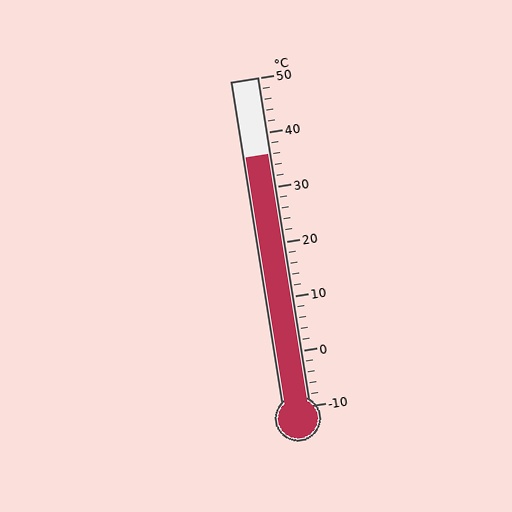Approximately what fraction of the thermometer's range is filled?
The thermometer is filled to approximately 75% of its range.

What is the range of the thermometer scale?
The thermometer scale ranges from -10°C to 50°C.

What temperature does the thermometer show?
The thermometer shows approximately 36°C.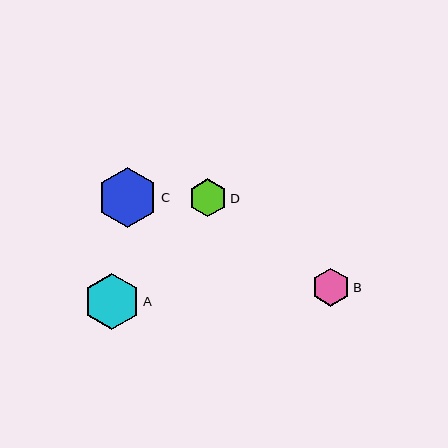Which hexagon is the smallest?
Hexagon D is the smallest with a size of approximately 38 pixels.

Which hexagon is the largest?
Hexagon C is the largest with a size of approximately 60 pixels.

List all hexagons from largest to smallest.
From largest to smallest: C, A, B, D.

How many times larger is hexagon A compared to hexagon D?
Hexagon A is approximately 1.5 times the size of hexagon D.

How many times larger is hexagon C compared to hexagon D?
Hexagon C is approximately 1.6 times the size of hexagon D.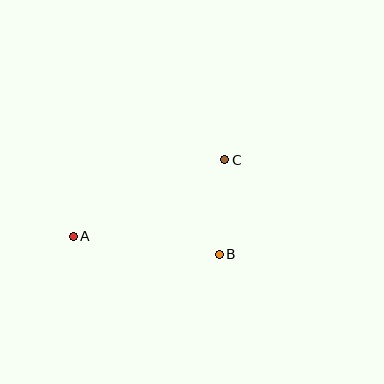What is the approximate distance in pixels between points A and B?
The distance between A and B is approximately 147 pixels.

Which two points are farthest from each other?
Points A and C are farthest from each other.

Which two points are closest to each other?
Points B and C are closest to each other.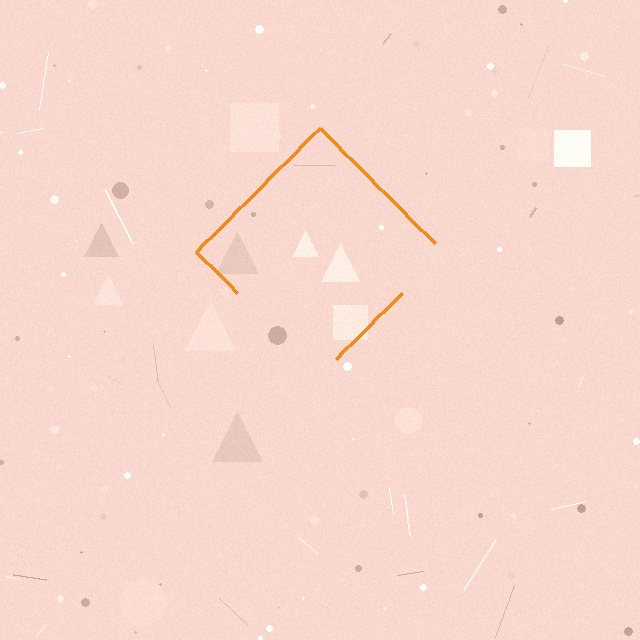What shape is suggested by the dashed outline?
The dashed outline suggests a diamond.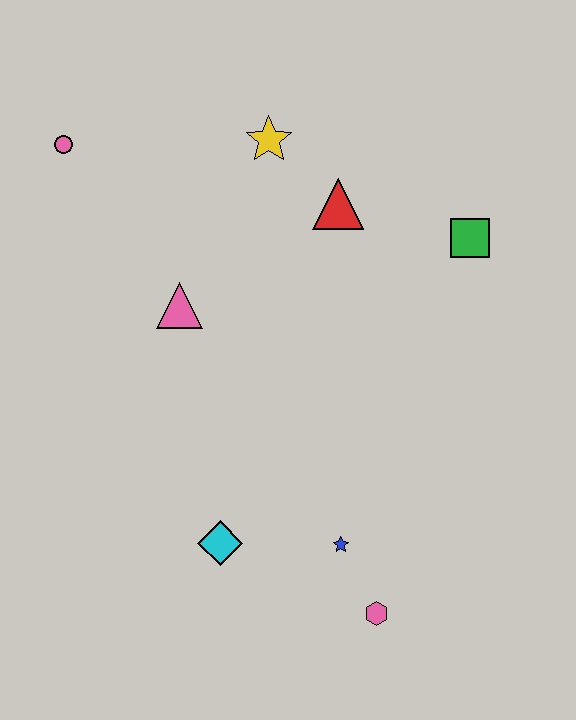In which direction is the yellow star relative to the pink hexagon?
The yellow star is above the pink hexagon.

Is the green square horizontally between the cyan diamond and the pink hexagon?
No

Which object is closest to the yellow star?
The red triangle is closest to the yellow star.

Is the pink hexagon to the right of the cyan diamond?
Yes